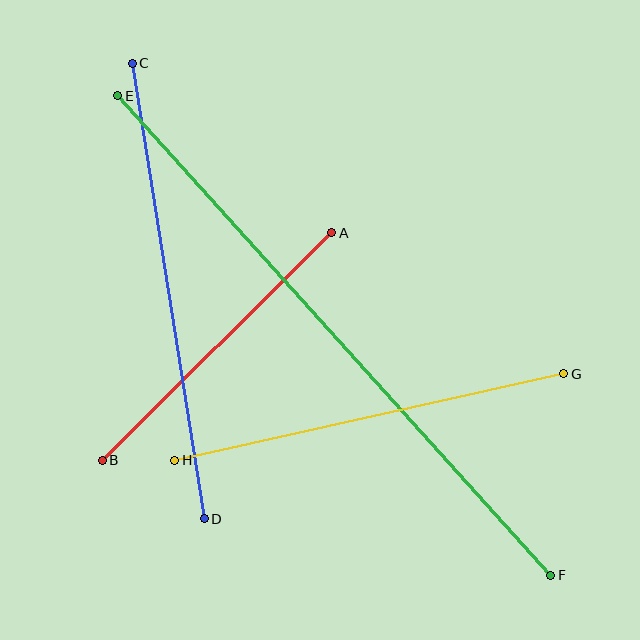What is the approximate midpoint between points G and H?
The midpoint is at approximately (369, 417) pixels.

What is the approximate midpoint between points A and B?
The midpoint is at approximately (217, 347) pixels.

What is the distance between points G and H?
The distance is approximately 398 pixels.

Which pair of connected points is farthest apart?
Points E and F are farthest apart.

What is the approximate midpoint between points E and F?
The midpoint is at approximately (334, 336) pixels.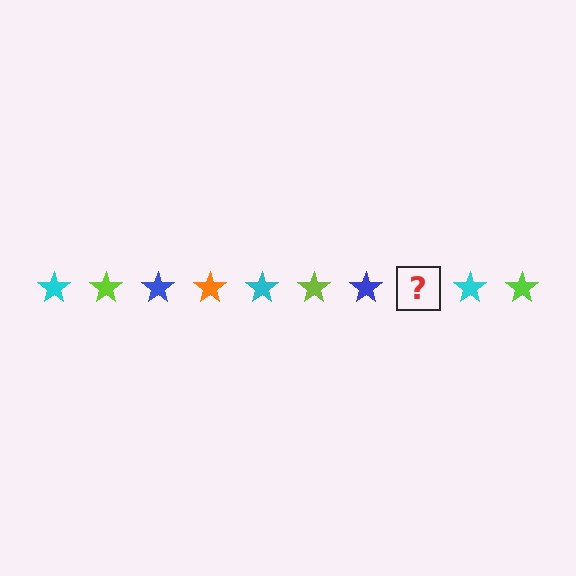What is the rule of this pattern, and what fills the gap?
The rule is that the pattern cycles through cyan, lime, blue, orange stars. The gap should be filled with an orange star.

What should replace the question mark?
The question mark should be replaced with an orange star.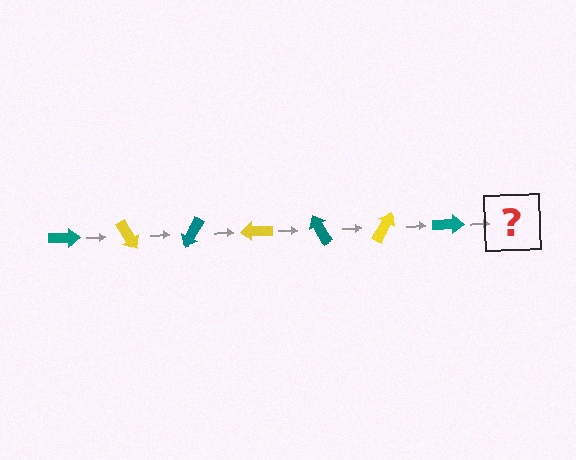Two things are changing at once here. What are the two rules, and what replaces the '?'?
The two rules are that it rotates 60 degrees each step and the color cycles through teal and yellow. The '?' should be a yellow arrow, rotated 420 degrees from the start.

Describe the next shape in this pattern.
It should be a yellow arrow, rotated 420 degrees from the start.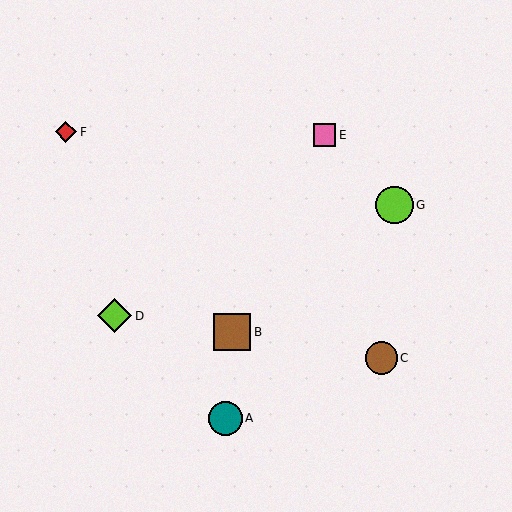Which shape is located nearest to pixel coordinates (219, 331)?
The brown square (labeled B) at (232, 332) is nearest to that location.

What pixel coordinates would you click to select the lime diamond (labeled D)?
Click at (115, 316) to select the lime diamond D.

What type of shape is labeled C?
Shape C is a brown circle.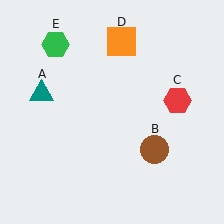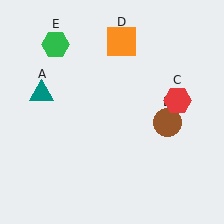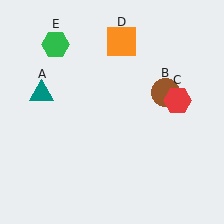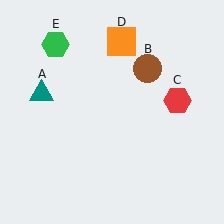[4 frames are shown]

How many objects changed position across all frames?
1 object changed position: brown circle (object B).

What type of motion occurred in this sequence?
The brown circle (object B) rotated counterclockwise around the center of the scene.